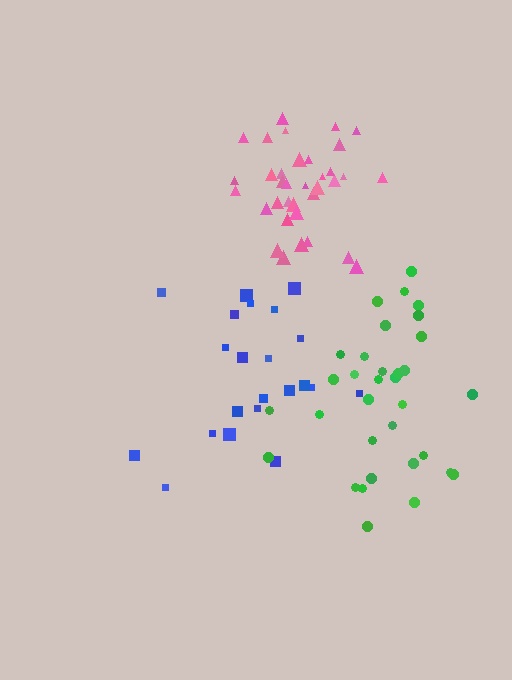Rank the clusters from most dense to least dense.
pink, green, blue.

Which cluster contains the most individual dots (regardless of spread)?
Pink (35).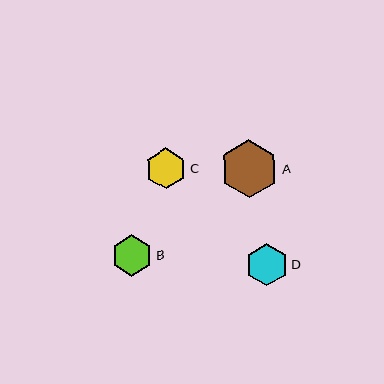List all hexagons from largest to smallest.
From largest to smallest: A, D, B, C.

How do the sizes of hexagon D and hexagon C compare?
Hexagon D and hexagon C are approximately the same size.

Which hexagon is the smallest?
Hexagon C is the smallest with a size of approximately 41 pixels.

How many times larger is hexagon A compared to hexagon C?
Hexagon A is approximately 1.4 times the size of hexagon C.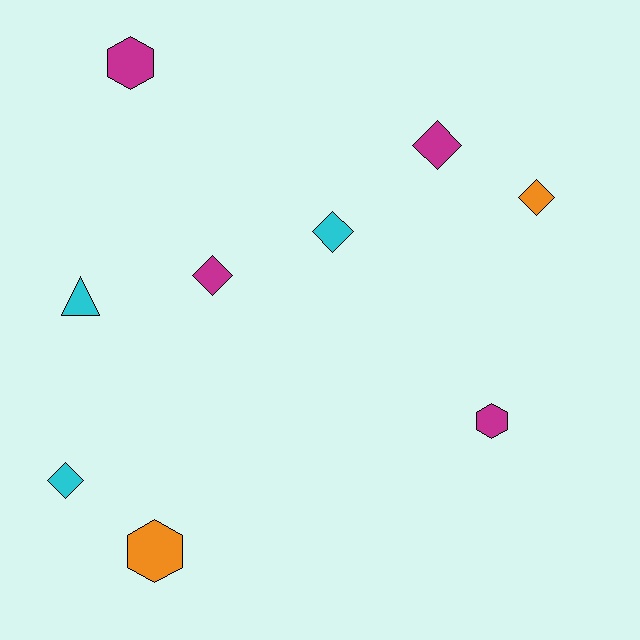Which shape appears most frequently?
Diamond, with 5 objects.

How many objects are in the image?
There are 9 objects.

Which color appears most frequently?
Magenta, with 4 objects.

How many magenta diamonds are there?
There are 2 magenta diamonds.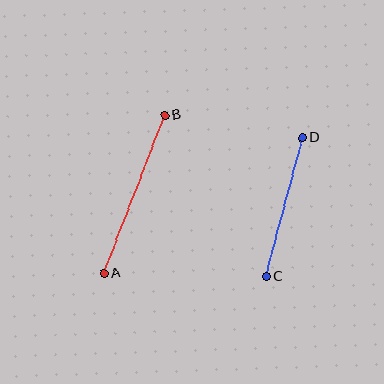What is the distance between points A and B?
The distance is approximately 170 pixels.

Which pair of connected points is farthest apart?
Points A and B are farthest apart.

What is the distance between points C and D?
The distance is approximately 144 pixels.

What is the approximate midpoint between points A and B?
The midpoint is at approximately (134, 194) pixels.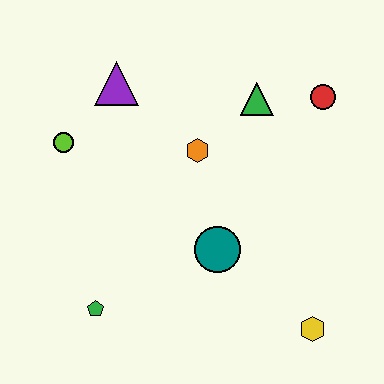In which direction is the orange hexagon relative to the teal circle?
The orange hexagon is above the teal circle.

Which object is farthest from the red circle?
The green pentagon is farthest from the red circle.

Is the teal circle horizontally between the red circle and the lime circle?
Yes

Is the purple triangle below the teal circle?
No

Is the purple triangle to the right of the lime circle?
Yes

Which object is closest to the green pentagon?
The teal circle is closest to the green pentagon.